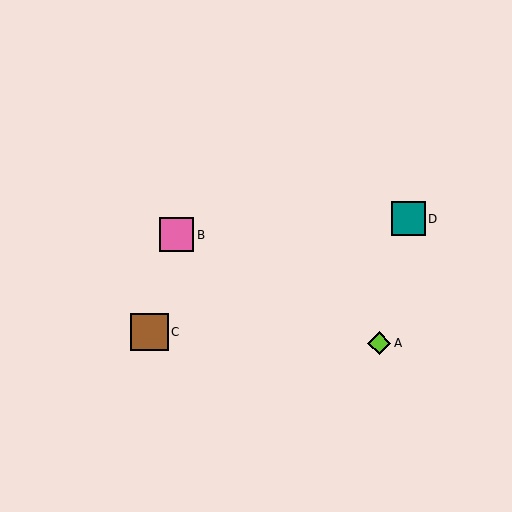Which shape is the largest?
The brown square (labeled C) is the largest.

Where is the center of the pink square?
The center of the pink square is at (176, 235).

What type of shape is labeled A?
Shape A is a lime diamond.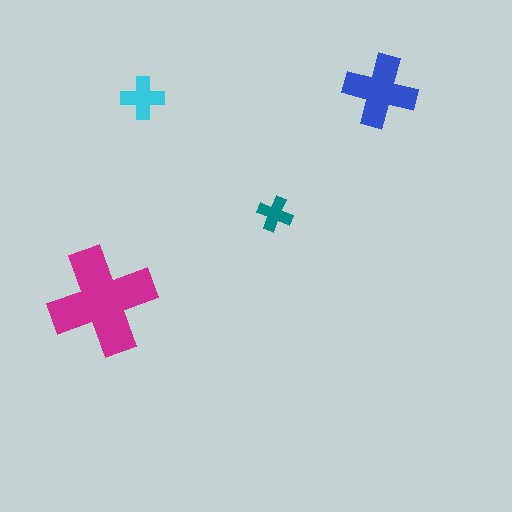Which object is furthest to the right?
The blue cross is rightmost.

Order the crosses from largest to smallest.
the magenta one, the blue one, the cyan one, the teal one.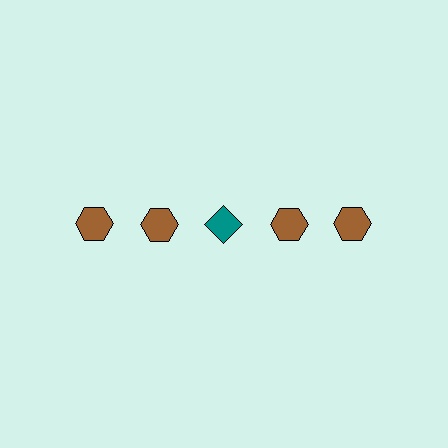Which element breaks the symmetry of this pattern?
The teal diamond in the top row, center column breaks the symmetry. All other shapes are brown hexagons.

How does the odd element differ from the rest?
It differs in both color (teal instead of brown) and shape (diamond instead of hexagon).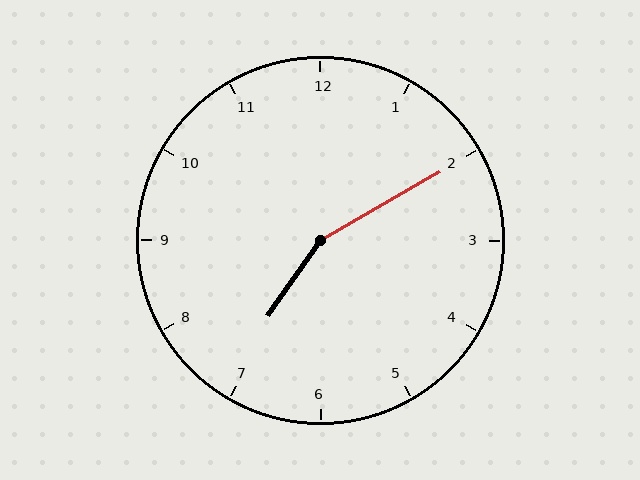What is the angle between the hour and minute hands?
Approximately 155 degrees.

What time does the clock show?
7:10.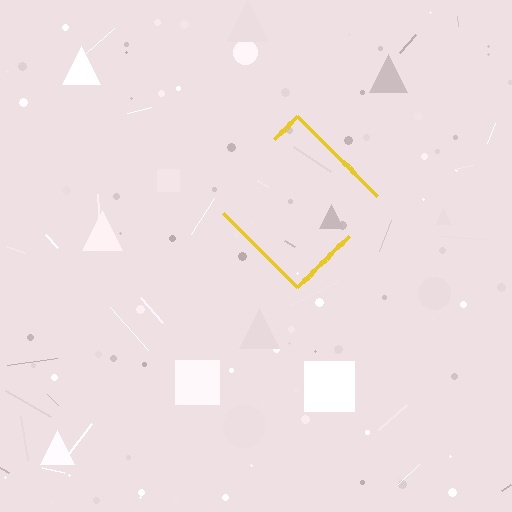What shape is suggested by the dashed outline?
The dashed outline suggests a diamond.